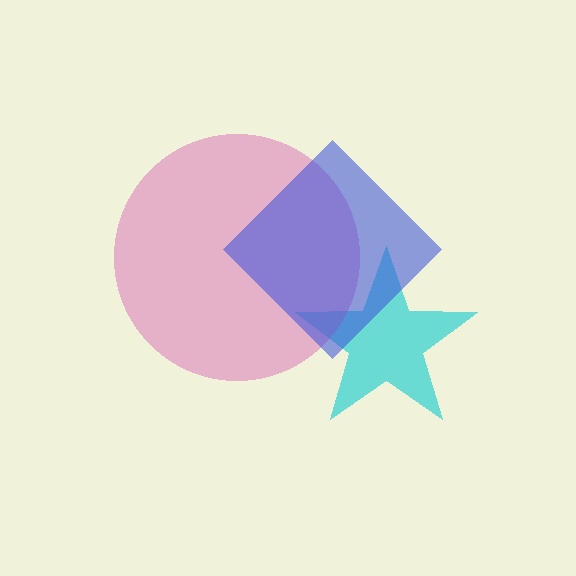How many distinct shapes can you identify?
There are 3 distinct shapes: a cyan star, a pink circle, a blue diamond.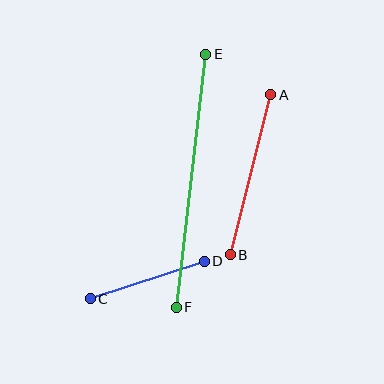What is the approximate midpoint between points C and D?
The midpoint is at approximately (147, 280) pixels.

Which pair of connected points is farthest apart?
Points E and F are farthest apart.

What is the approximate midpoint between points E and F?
The midpoint is at approximately (191, 181) pixels.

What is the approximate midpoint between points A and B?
The midpoint is at approximately (250, 175) pixels.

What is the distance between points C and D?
The distance is approximately 120 pixels.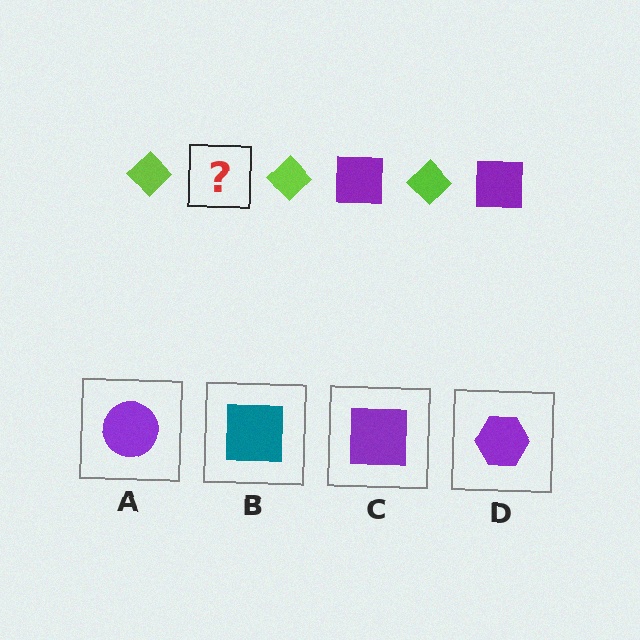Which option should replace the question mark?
Option C.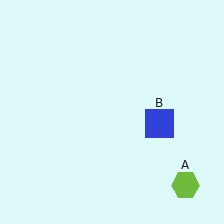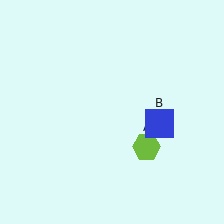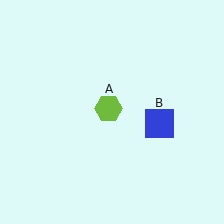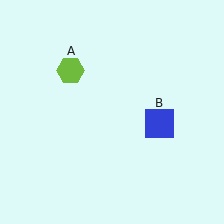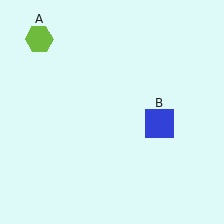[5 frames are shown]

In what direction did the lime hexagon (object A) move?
The lime hexagon (object A) moved up and to the left.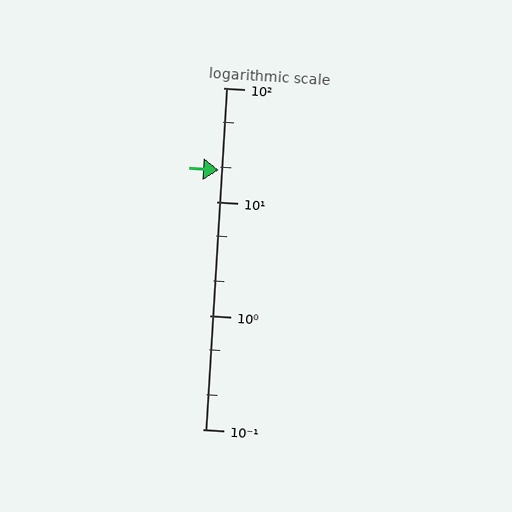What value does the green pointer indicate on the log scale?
The pointer indicates approximately 19.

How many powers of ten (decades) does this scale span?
The scale spans 3 decades, from 0.1 to 100.